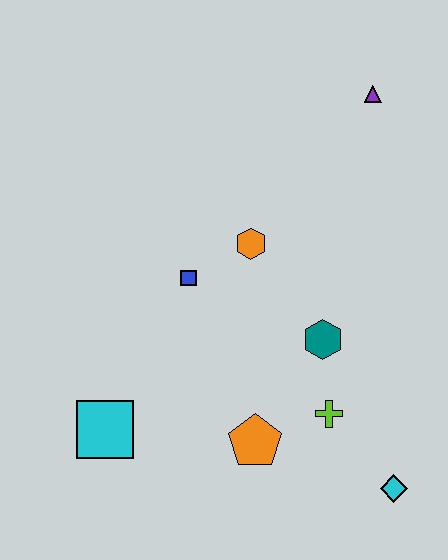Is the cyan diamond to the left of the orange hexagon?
No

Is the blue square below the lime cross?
No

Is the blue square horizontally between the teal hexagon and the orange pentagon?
No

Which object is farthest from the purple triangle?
The cyan square is farthest from the purple triangle.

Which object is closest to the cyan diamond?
The lime cross is closest to the cyan diamond.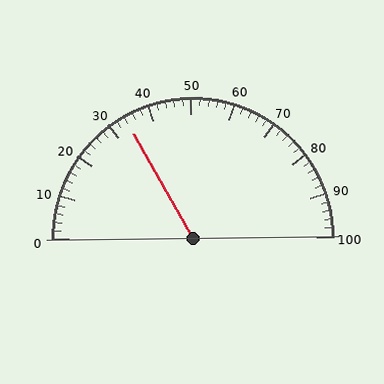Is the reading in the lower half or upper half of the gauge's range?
The reading is in the lower half of the range (0 to 100).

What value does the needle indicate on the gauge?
The needle indicates approximately 34.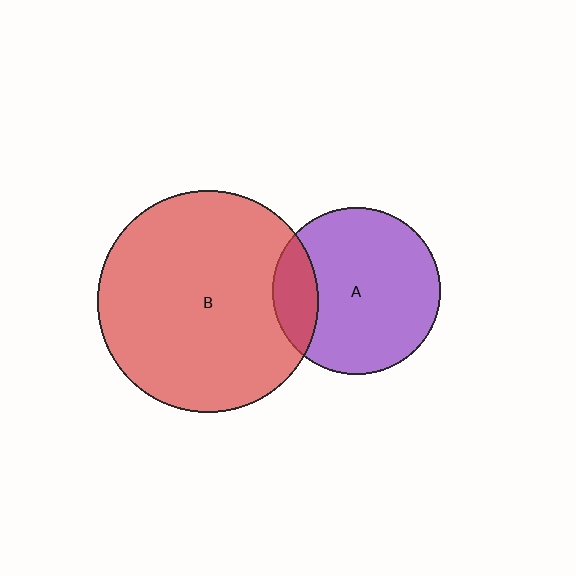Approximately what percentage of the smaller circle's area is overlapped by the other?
Approximately 20%.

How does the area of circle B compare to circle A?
Approximately 1.7 times.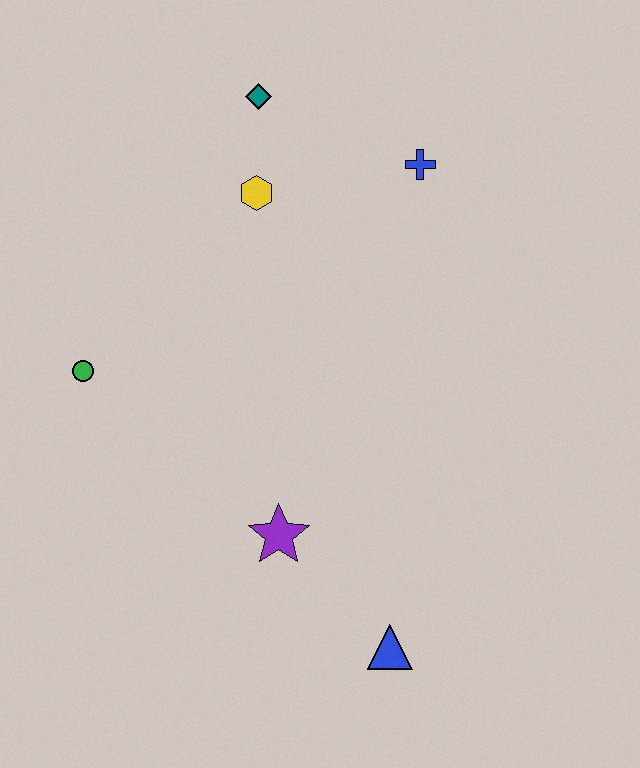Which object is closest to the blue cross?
The yellow hexagon is closest to the blue cross.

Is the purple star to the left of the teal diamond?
No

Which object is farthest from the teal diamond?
The blue triangle is farthest from the teal diamond.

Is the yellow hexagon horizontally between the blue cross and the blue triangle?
No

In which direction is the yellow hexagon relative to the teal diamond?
The yellow hexagon is below the teal diamond.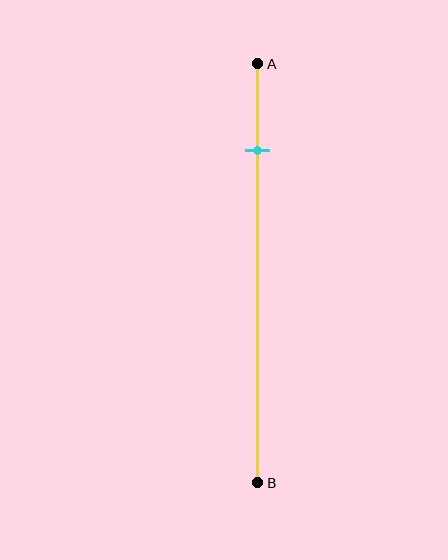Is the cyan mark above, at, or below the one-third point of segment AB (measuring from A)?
The cyan mark is above the one-third point of segment AB.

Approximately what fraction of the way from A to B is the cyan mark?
The cyan mark is approximately 20% of the way from A to B.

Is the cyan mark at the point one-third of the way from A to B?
No, the mark is at about 20% from A, not at the 33% one-third point.